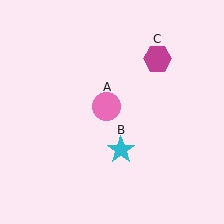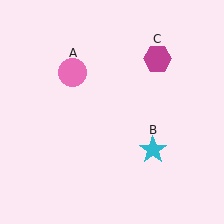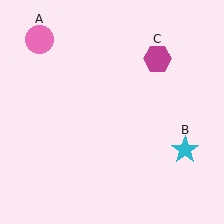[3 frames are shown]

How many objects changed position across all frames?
2 objects changed position: pink circle (object A), cyan star (object B).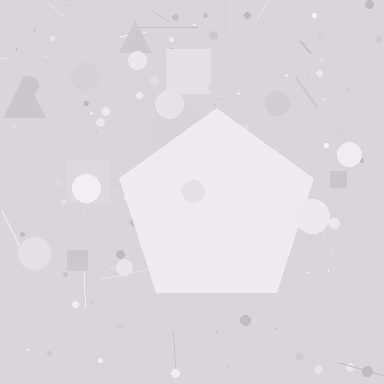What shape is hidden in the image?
A pentagon is hidden in the image.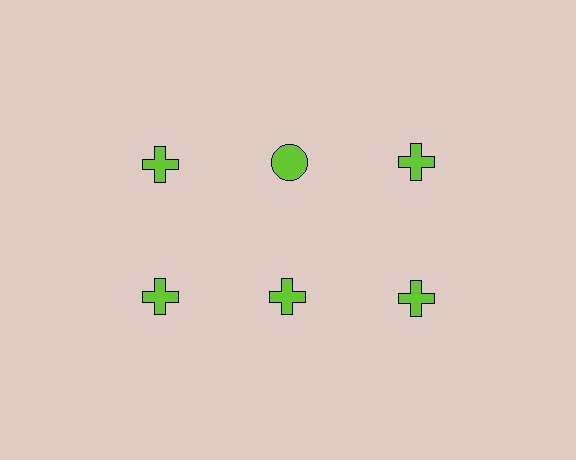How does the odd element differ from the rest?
It has a different shape: circle instead of cross.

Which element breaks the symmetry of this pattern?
The lime circle in the top row, second from left column breaks the symmetry. All other shapes are lime crosses.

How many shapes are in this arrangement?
There are 6 shapes arranged in a grid pattern.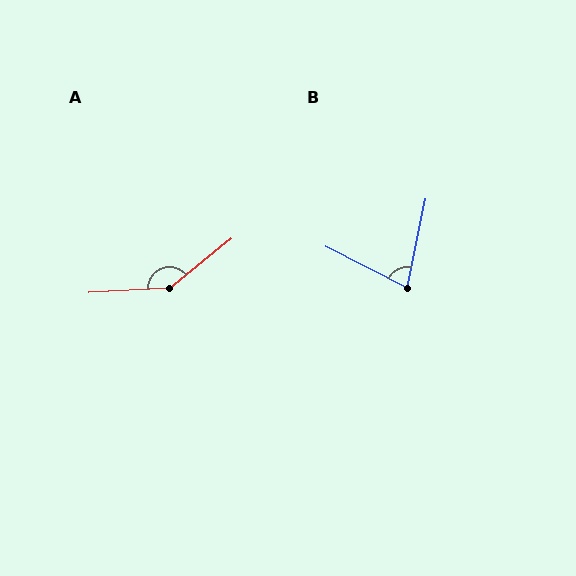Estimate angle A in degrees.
Approximately 144 degrees.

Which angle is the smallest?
B, at approximately 75 degrees.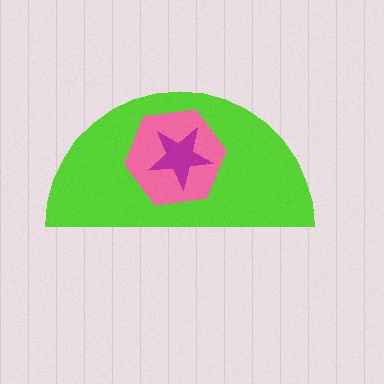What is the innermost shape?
The magenta star.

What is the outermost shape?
The lime semicircle.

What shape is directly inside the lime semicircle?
The pink hexagon.